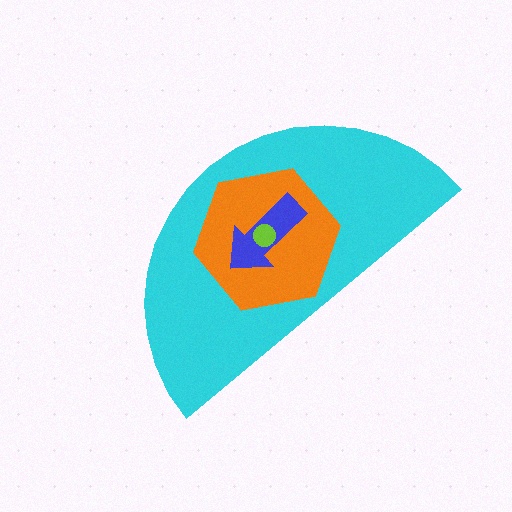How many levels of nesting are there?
4.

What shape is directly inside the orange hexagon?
The blue arrow.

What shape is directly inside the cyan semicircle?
The orange hexagon.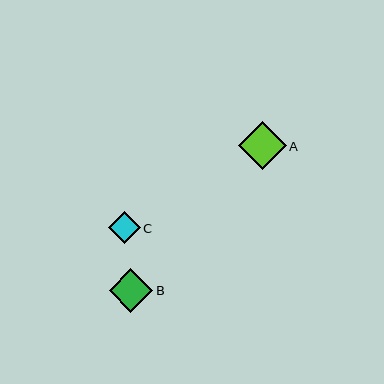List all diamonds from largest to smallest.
From largest to smallest: A, B, C.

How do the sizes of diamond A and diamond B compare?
Diamond A and diamond B are approximately the same size.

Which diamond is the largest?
Diamond A is the largest with a size of approximately 48 pixels.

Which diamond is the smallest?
Diamond C is the smallest with a size of approximately 32 pixels.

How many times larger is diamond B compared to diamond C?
Diamond B is approximately 1.4 times the size of diamond C.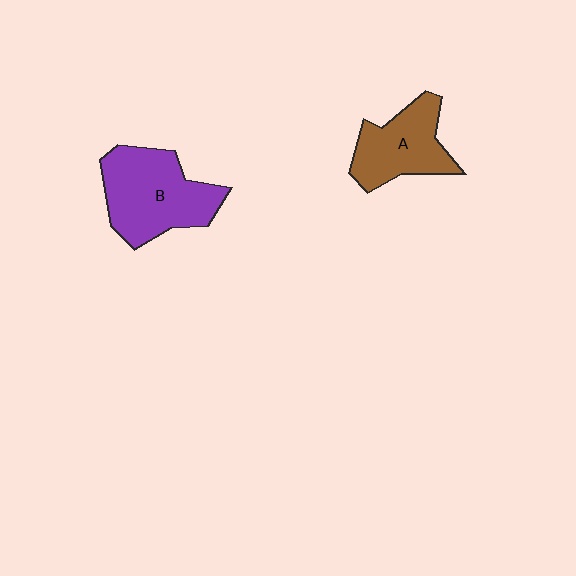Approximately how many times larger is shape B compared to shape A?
Approximately 1.4 times.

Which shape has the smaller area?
Shape A (brown).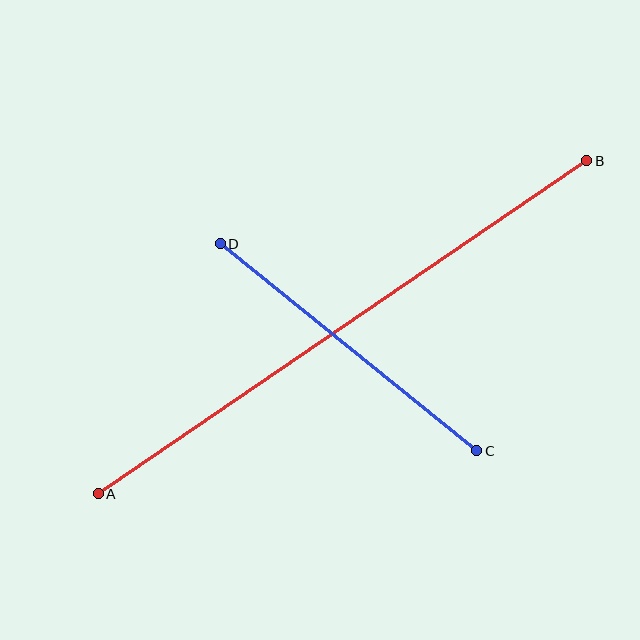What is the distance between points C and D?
The distance is approximately 329 pixels.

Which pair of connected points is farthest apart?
Points A and B are farthest apart.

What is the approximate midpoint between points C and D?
The midpoint is at approximately (349, 347) pixels.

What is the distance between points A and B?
The distance is approximately 591 pixels.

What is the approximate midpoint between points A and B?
The midpoint is at approximately (342, 327) pixels.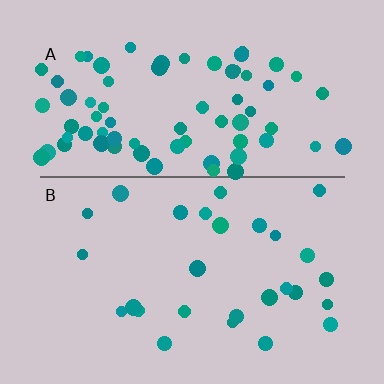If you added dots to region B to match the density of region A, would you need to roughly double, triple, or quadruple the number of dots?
Approximately triple.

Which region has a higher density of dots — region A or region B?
A (the top).